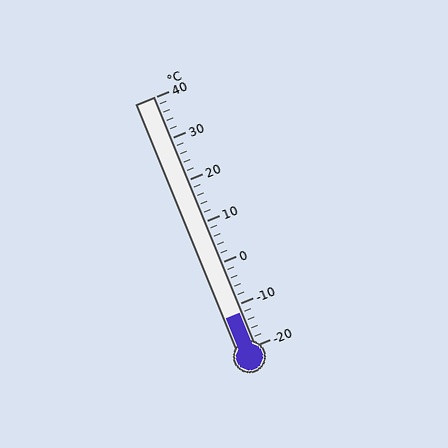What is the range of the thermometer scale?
The thermometer scale ranges from -20°C to 40°C.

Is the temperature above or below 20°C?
The temperature is below 20°C.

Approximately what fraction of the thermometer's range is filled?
The thermometer is filled to approximately 15% of its range.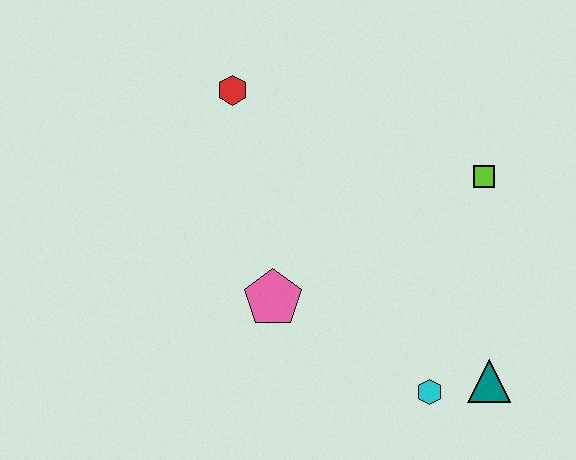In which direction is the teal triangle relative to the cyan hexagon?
The teal triangle is to the right of the cyan hexagon.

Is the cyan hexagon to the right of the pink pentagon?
Yes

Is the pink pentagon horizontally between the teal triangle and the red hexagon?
Yes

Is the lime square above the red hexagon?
No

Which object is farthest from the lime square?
The red hexagon is farthest from the lime square.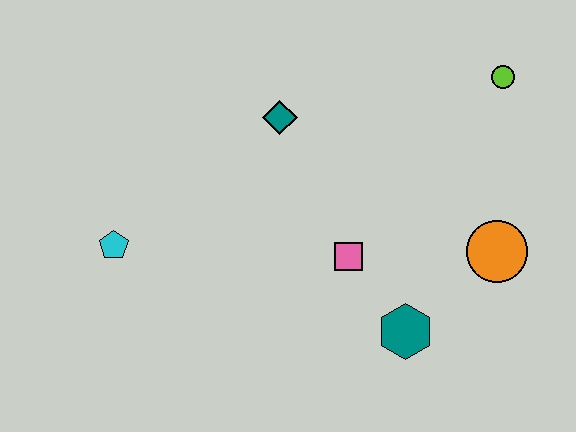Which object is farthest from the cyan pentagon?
The lime circle is farthest from the cyan pentagon.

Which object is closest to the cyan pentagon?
The teal diamond is closest to the cyan pentagon.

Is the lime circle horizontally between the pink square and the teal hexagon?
No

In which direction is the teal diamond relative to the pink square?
The teal diamond is above the pink square.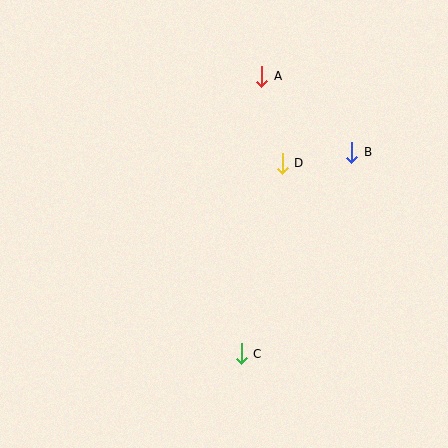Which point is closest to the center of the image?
Point D at (282, 163) is closest to the center.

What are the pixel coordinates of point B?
Point B is at (352, 152).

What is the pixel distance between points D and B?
The distance between D and B is 70 pixels.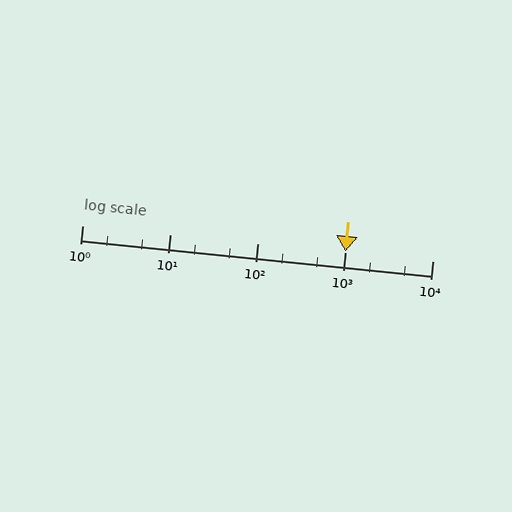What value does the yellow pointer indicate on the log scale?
The pointer indicates approximately 1000.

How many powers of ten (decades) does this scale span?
The scale spans 4 decades, from 1 to 10000.